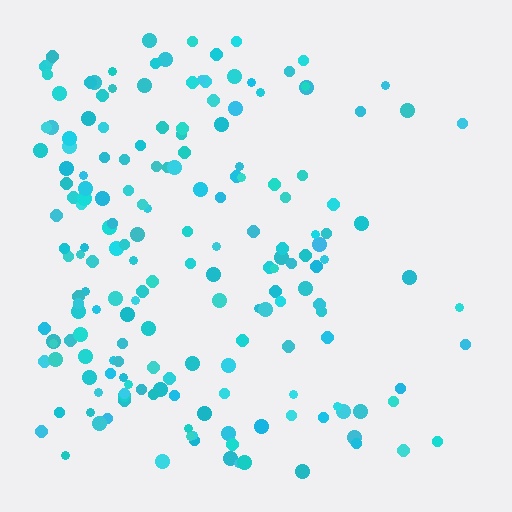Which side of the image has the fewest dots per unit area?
The right.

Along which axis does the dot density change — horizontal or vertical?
Horizontal.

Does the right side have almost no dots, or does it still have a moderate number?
Still a moderate number, just noticeably fewer than the left.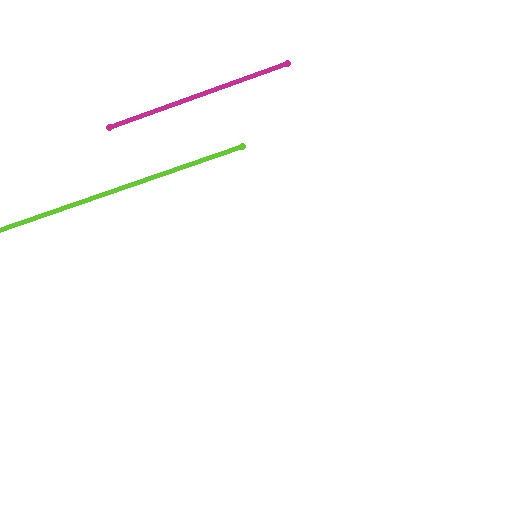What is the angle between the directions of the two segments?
Approximately 1 degree.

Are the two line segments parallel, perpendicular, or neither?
Parallel — their directions differ by only 0.8°.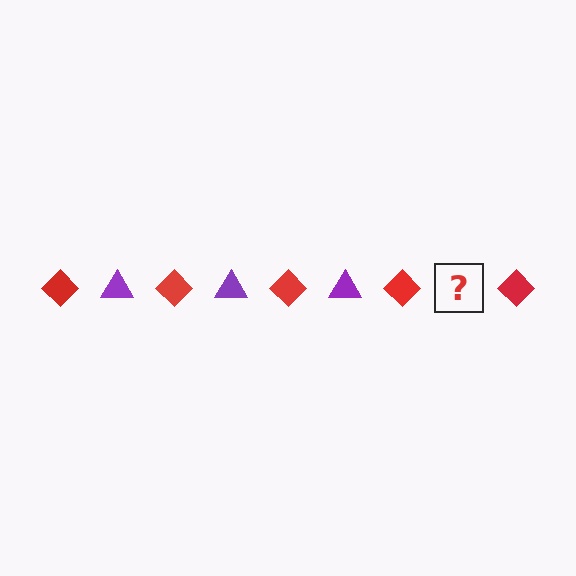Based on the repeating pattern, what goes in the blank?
The blank should be a purple triangle.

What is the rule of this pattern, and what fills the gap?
The rule is that the pattern alternates between red diamond and purple triangle. The gap should be filled with a purple triangle.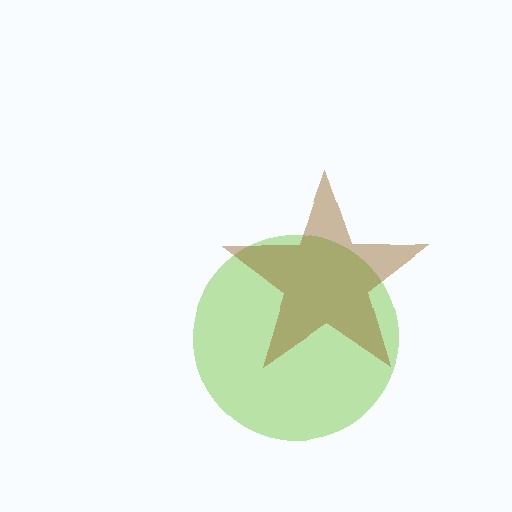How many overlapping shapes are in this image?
There are 2 overlapping shapes in the image.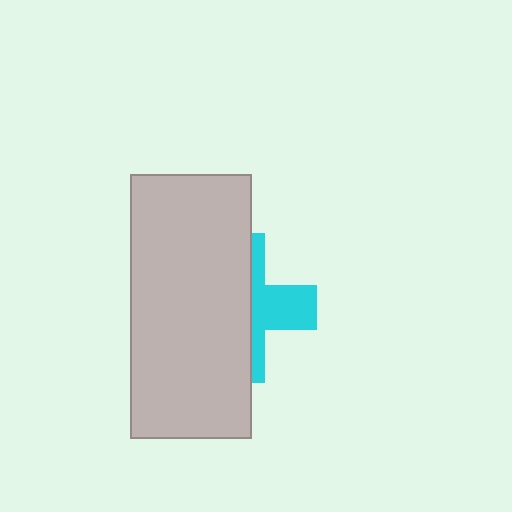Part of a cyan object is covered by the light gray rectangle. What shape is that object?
It is a cross.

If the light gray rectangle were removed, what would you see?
You would see the complete cyan cross.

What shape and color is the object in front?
The object in front is a light gray rectangle.